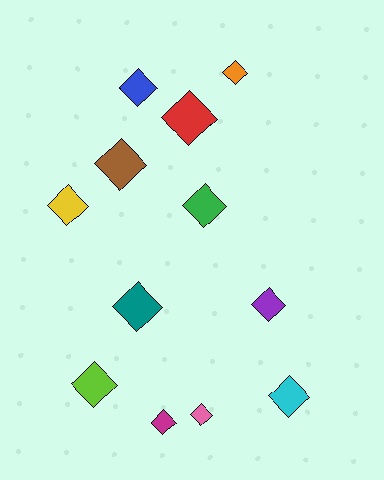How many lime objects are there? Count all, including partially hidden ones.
There is 1 lime object.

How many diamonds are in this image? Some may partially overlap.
There are 12 diamonds.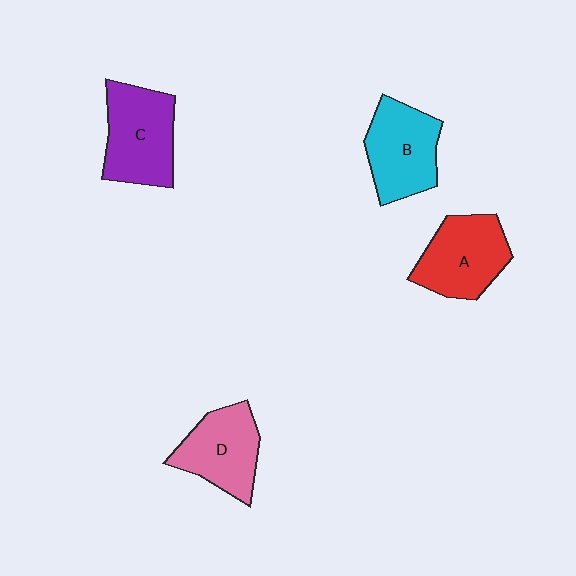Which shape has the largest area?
Shape C (purple).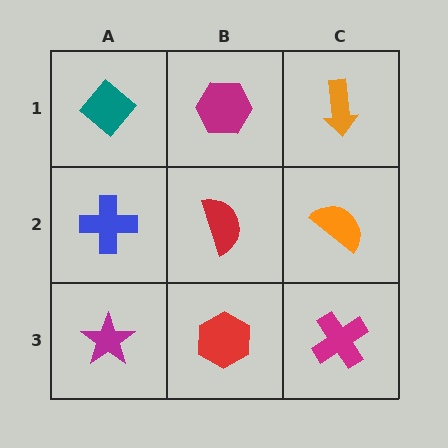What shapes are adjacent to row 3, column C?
An orange semicircle (row 2, column C), a red hexagon (row 3, column B).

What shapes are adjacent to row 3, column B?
A red semicircle (row 2, column B), a magenta star (row 3, column A), a magenta cross (row 3, column C).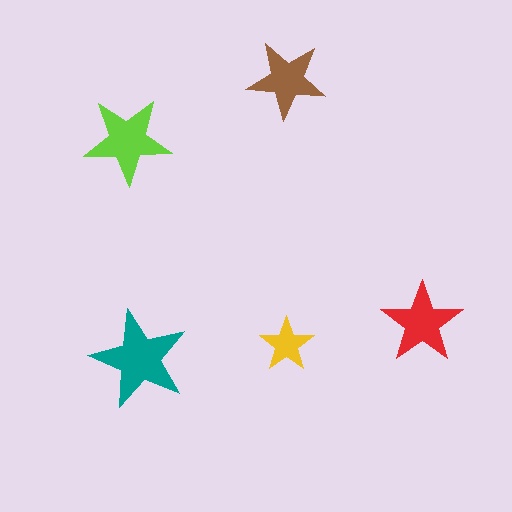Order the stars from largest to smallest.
the teal one, the lime one, the red one, the brown one, the yellow one.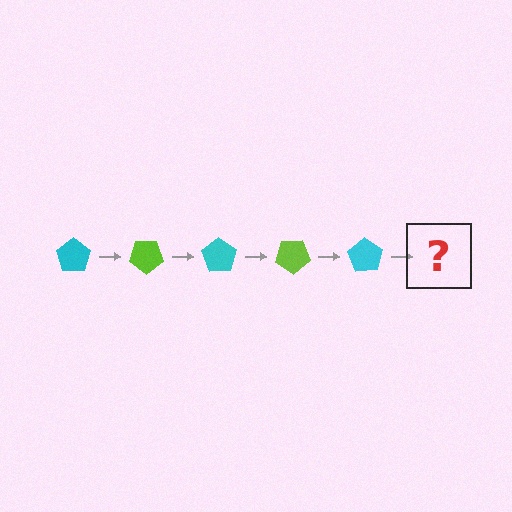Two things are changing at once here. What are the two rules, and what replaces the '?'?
The two rules are that it rotates 35 degrees each step and the color cycles through cyan and lime. The '?' should be a lime pentagon, rotated 175 degrees from the start.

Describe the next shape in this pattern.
It should be a lime pentagon, rotated 175 degrees from the start.